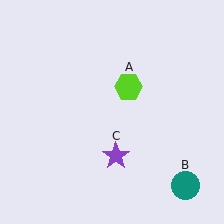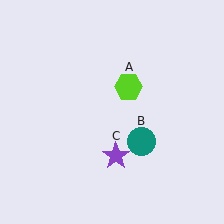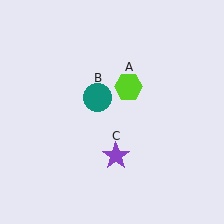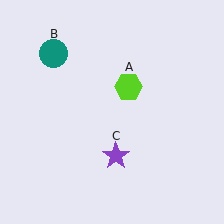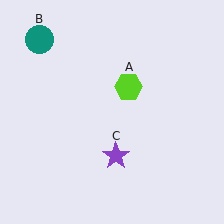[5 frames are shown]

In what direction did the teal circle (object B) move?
The teal circle (object B) moved up and to the left.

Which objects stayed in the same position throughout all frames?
Lime hexagon (object A) and purple star (object C) remained stationary.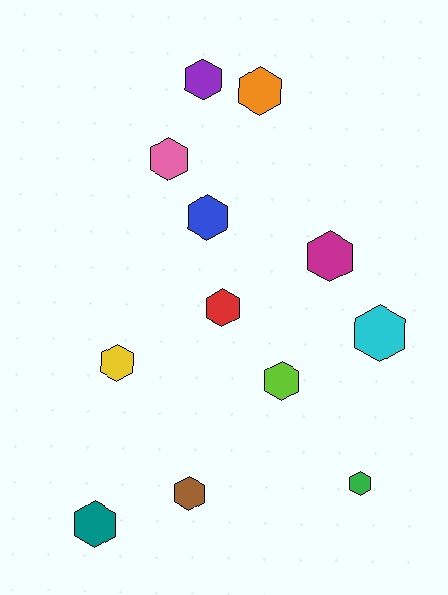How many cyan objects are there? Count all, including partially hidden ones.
There is 1 cyan object.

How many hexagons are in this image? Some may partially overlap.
There are 12 hexagons.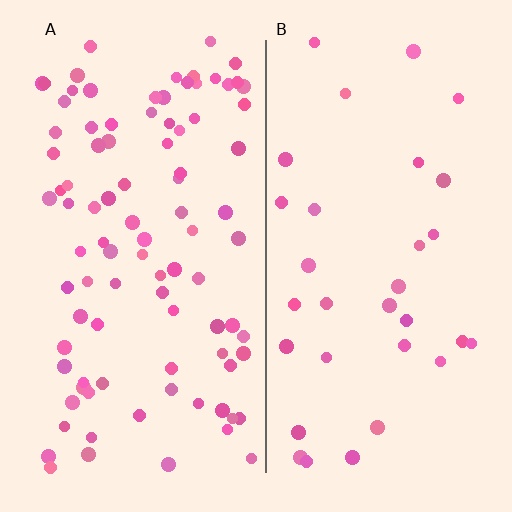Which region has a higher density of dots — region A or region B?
A (the left).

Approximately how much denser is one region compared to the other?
Approximately 2.9× — region A over region B.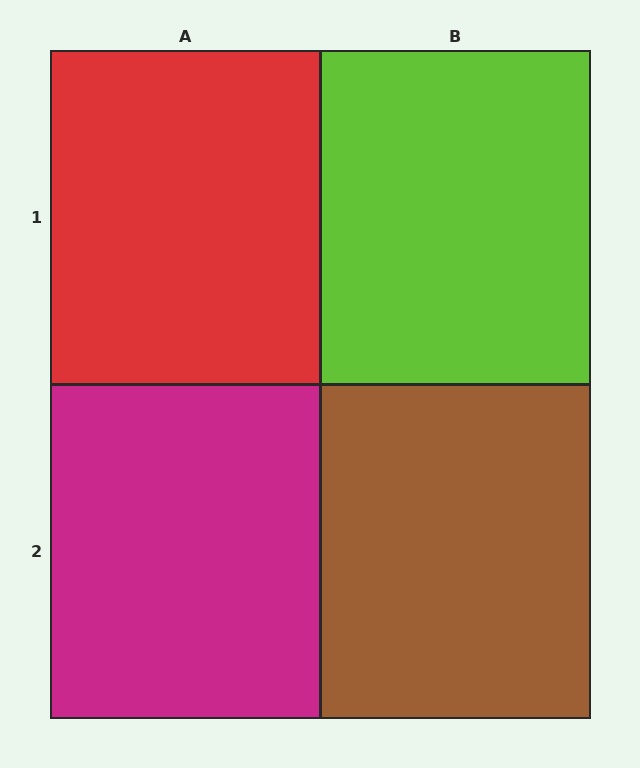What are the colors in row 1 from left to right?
Red, lime.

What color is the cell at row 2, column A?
Magenta.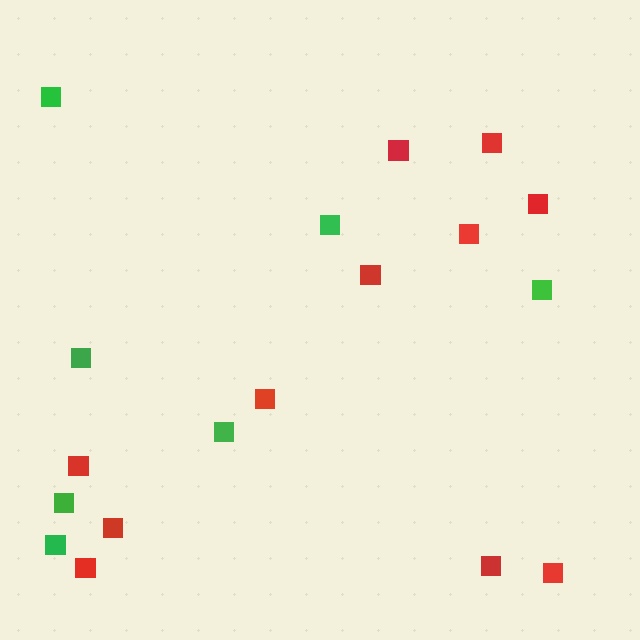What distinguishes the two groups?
There are 2 groups: one group of green squares (7) and one group of red squares (11).